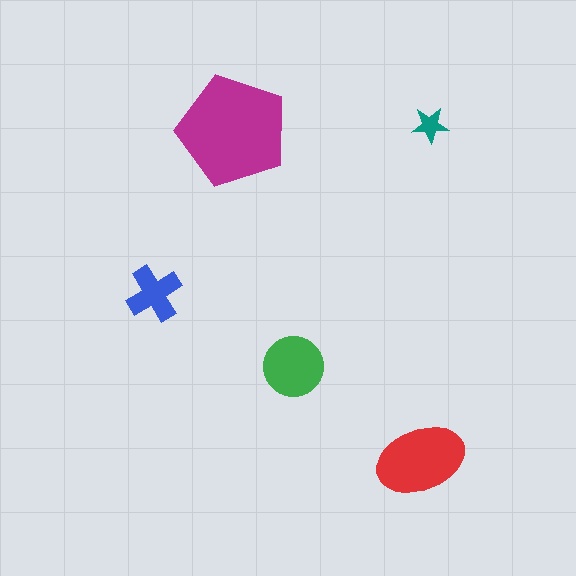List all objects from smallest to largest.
The teal star, the blue cross, the green circle, the red ellipse, the magenta pentagon.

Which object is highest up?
The teal star is topmost.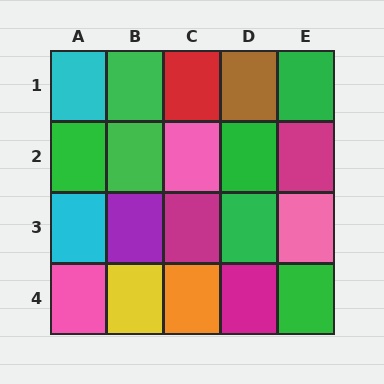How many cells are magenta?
3 cells are magenta.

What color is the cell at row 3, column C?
Magenta.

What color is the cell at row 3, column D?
Green.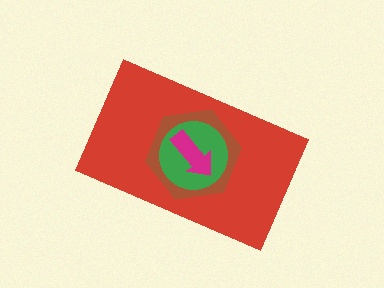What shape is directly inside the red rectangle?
The brown hexagon.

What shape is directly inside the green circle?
The magenta arrow.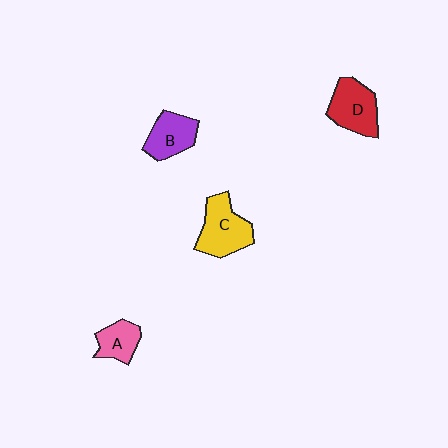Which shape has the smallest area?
Shape A (pink).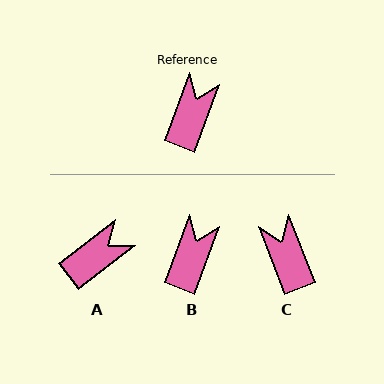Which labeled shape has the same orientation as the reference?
B.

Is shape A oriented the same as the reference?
No, it is off by about 32 degrees.